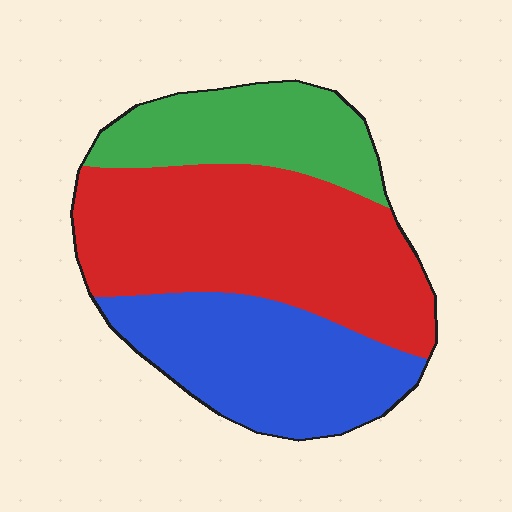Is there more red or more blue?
Red.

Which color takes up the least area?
Green, at roughly 20%.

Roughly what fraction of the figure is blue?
Blue covers 31% of the figure.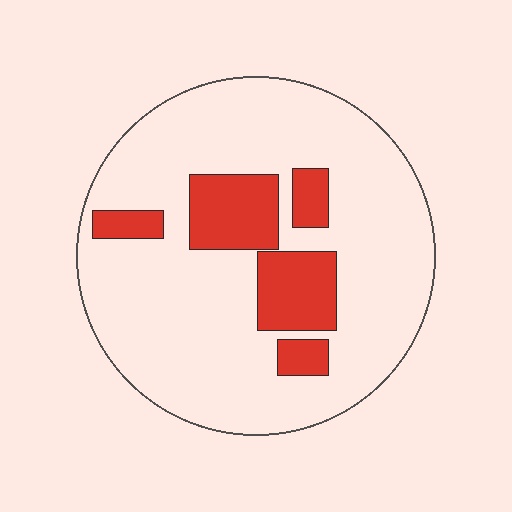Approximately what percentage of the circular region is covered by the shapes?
Approximately 20%.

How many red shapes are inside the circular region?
5.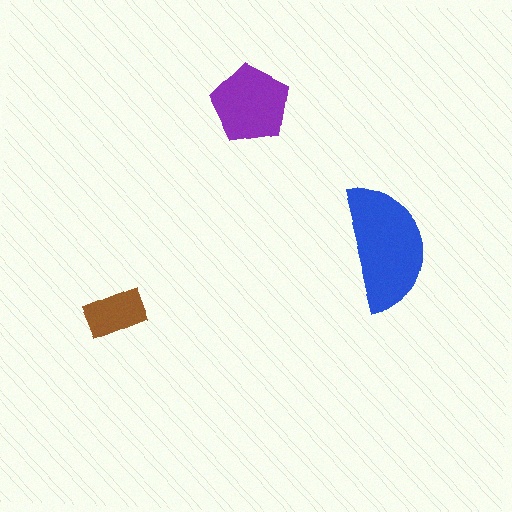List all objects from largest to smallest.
The blue semicircle, the purple pentagon, the brown rectangle.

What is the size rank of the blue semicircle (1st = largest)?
1st.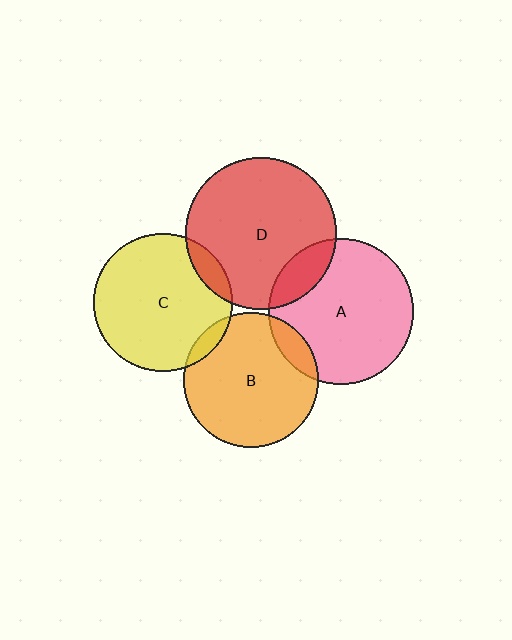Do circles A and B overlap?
Yes.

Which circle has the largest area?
Circle D (red).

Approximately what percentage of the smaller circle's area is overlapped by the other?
Approximately 10%.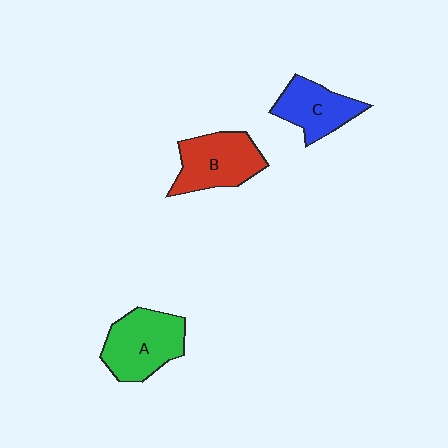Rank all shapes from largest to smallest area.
From largest to smallest: A (green), B (red), C (blue).